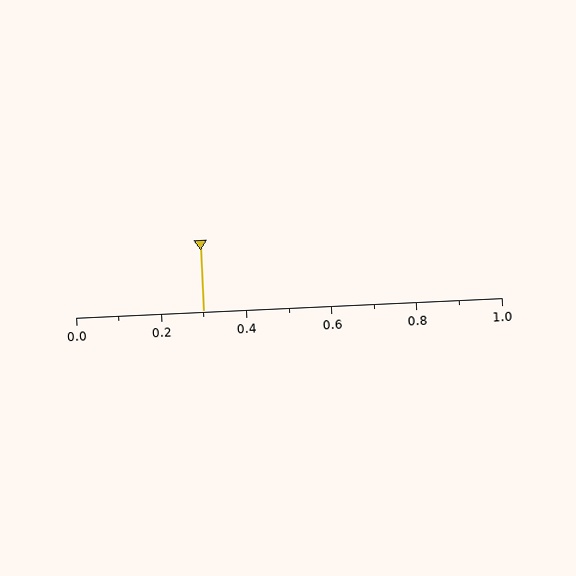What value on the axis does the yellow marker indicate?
The marker indicates approximately 0.3.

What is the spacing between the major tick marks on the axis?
The major ticks are spaced 0.2 apart.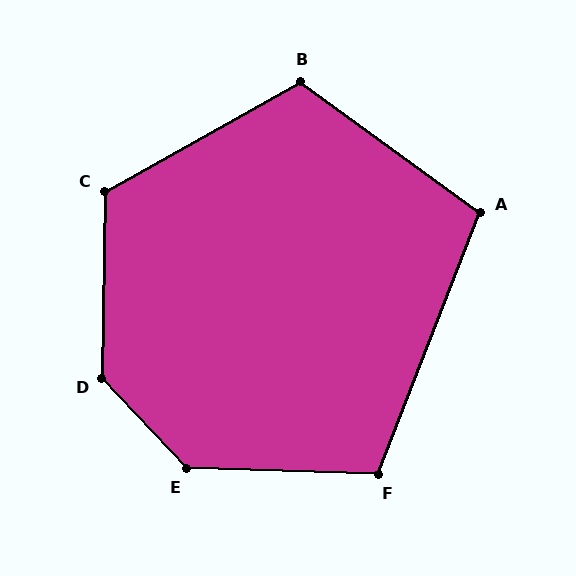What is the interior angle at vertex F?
Approximately 110 degrees (obtuse).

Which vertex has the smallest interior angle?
A, at approximately 105 degrees.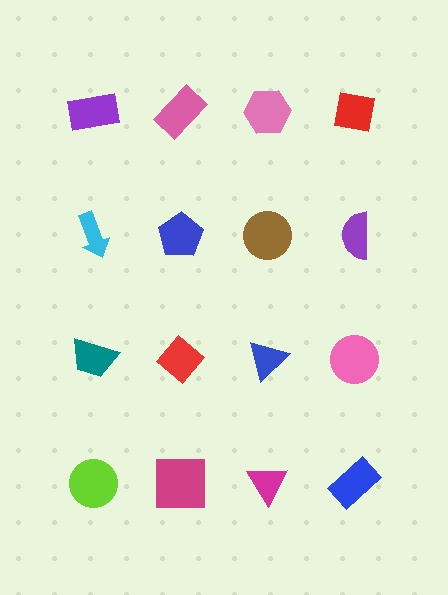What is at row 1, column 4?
A red square.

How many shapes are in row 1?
4 shapes.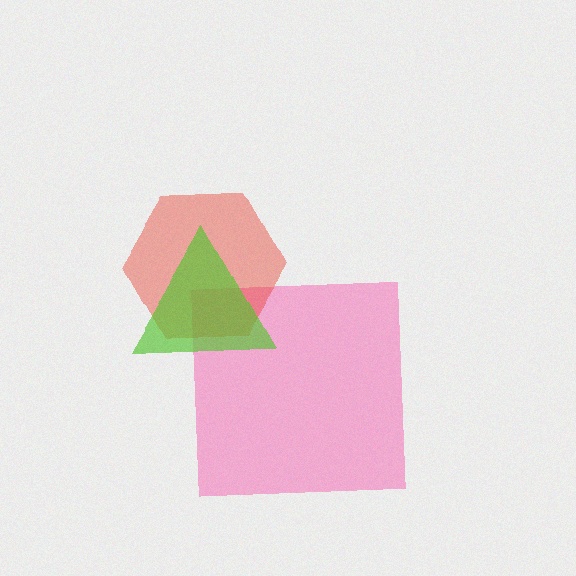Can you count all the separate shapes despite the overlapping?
Yes, there are 3 separate shapes.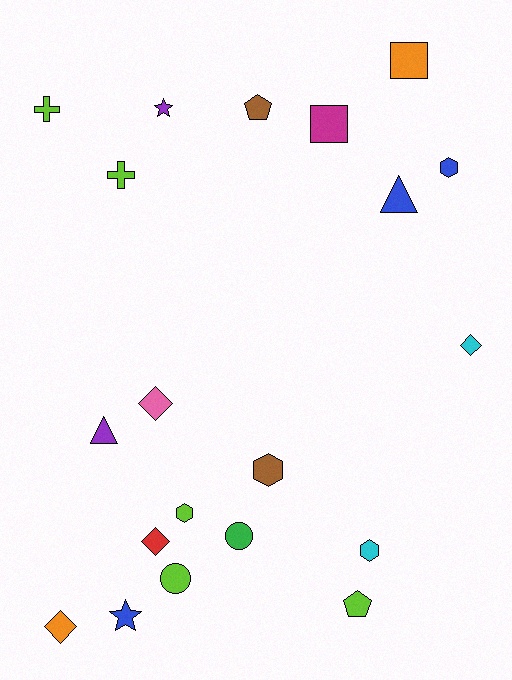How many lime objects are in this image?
There are 5 lime objects.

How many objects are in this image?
There are 20 objects.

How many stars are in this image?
There are 2 stars.